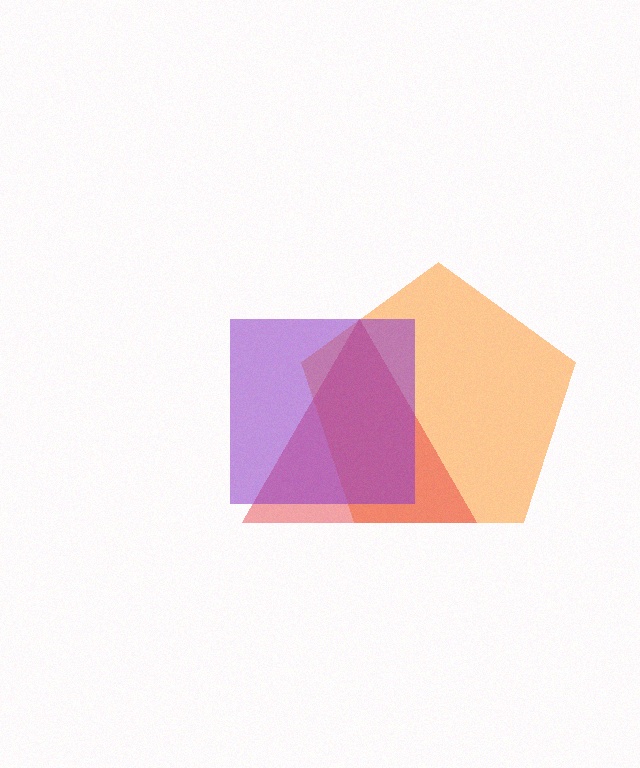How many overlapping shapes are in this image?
There are 3 overlapping shapes in the image.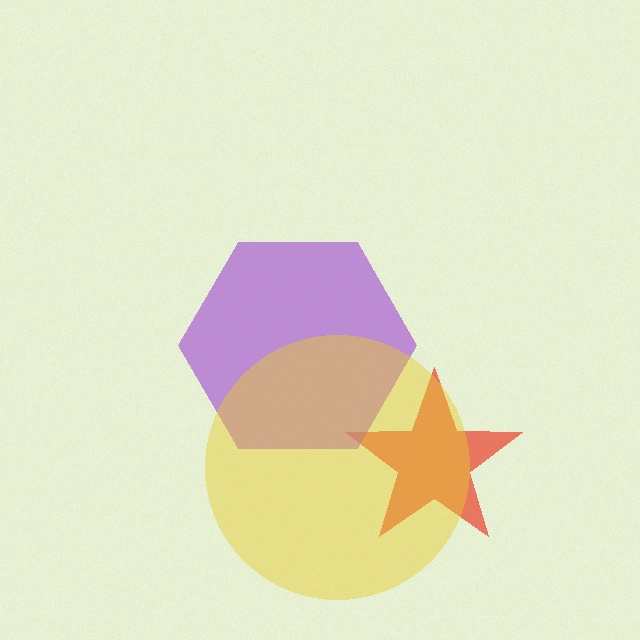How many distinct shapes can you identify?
There are 3 distinct shapes: a red star, a purple hexagon, a yellow circle.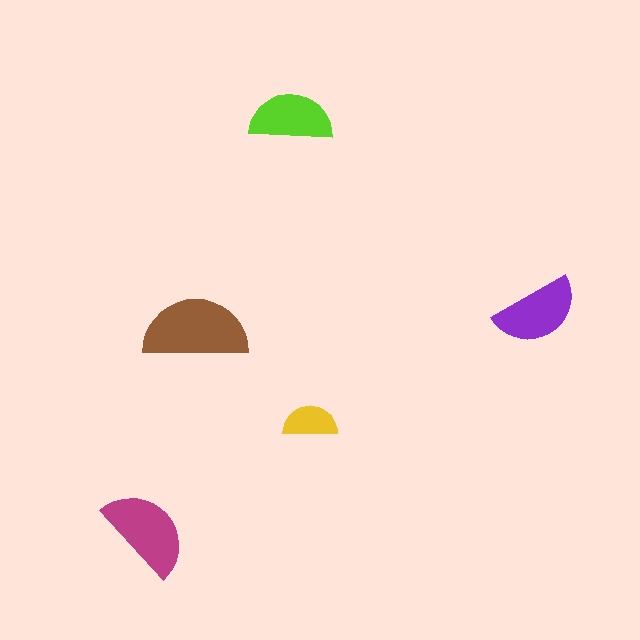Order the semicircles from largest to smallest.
the brown one, the magenta one, the purple one, the lime one, the yellow one.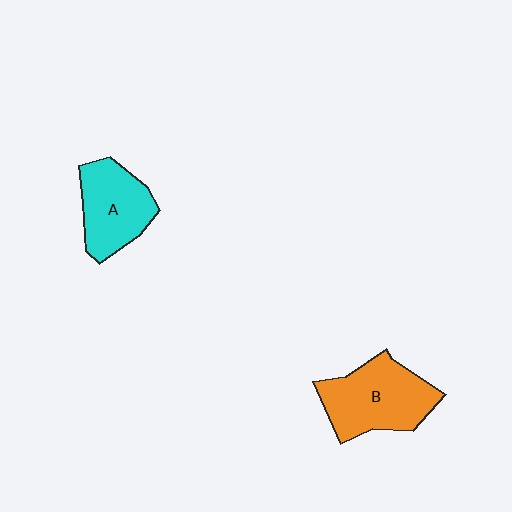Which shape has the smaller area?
Shape A (cyan).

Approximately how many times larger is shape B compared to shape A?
Approximately 1.2 times.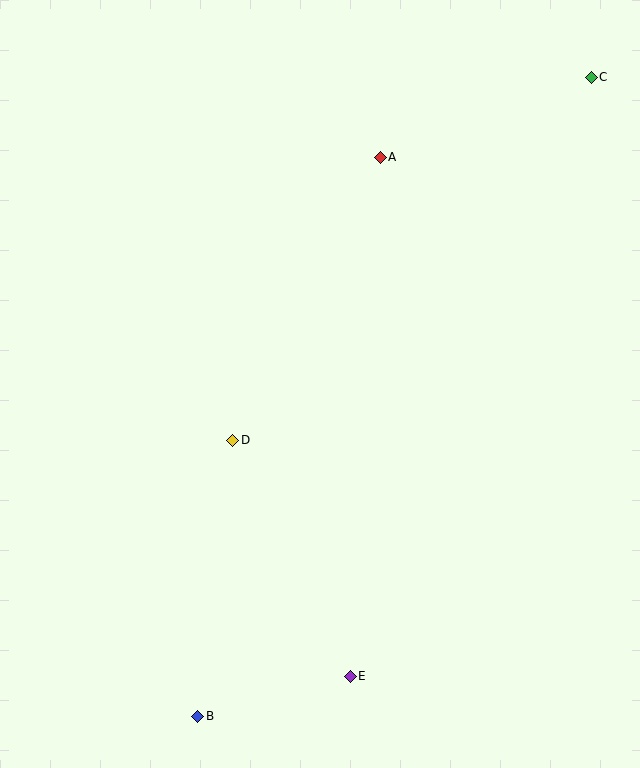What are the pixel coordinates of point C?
Point C is at (591, 77).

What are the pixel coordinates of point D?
Point D is at (233, 440).